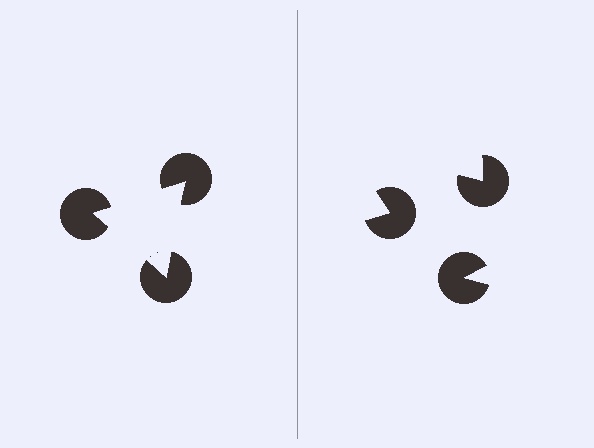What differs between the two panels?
The pac-man discs are positioned identically on both sides; only the wedge orientations differ. On the left they align to a triangle; on the right they are misaligned.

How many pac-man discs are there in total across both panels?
6 — 3 on each side.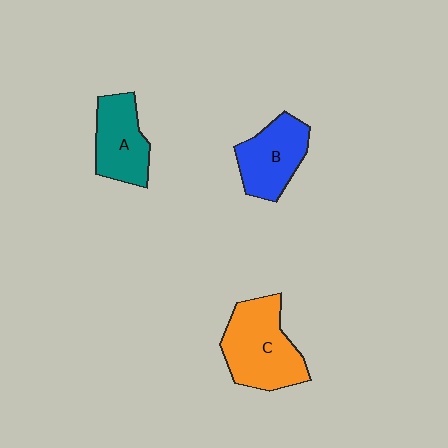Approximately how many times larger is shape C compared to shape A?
Approximately 1.4 times.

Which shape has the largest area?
Shape C (orange).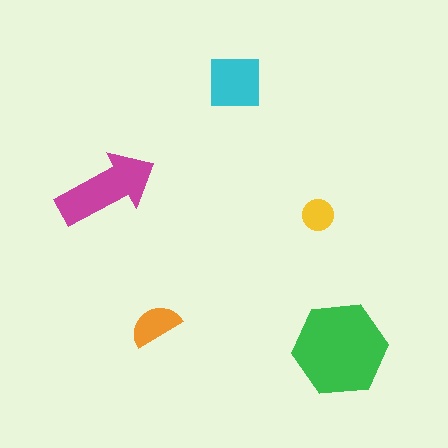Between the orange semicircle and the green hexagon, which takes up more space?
The green hexagon.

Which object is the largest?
The green hexagon.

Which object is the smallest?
The yellow circle.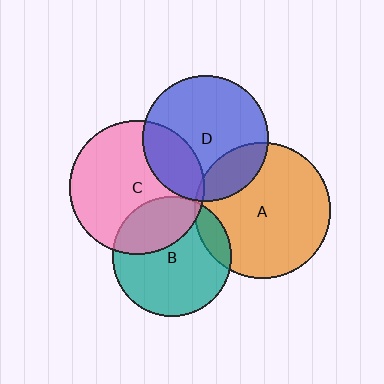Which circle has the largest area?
Circle A (orange).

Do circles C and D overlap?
Yes.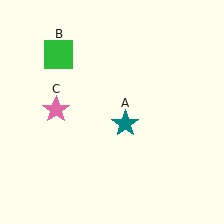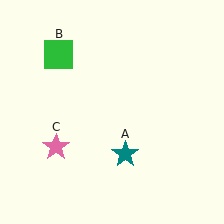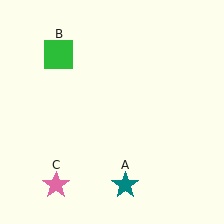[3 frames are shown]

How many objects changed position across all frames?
2 objects changed position: teal star (object A), pink star (object C).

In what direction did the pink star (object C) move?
The pink star (object C) moved down.